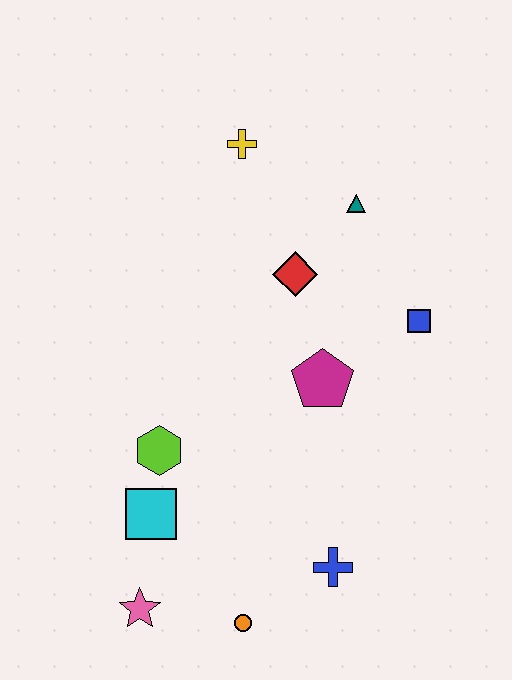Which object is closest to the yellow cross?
The teal triangle is closest to the yellow cross.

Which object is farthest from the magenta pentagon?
The pink star is farthest from the magenta pentagon.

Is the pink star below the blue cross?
Yes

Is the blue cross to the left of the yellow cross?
No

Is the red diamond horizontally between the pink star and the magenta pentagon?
Yes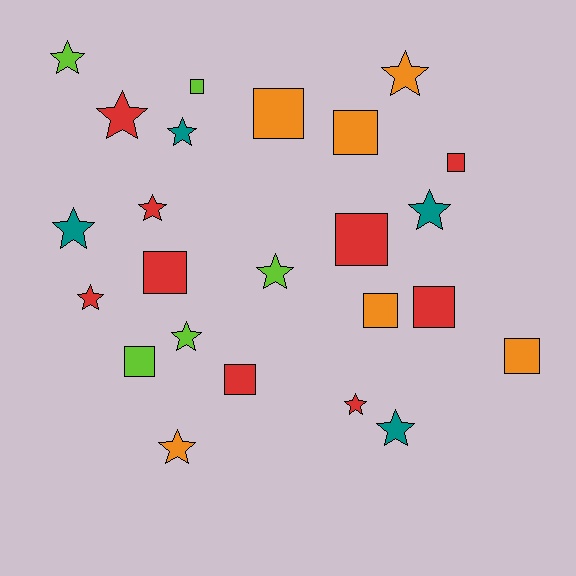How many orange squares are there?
There are 4 orange squares.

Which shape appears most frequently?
Star, with 13 objects.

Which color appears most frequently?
Red, with 9 objects.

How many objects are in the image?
There are 24 objects.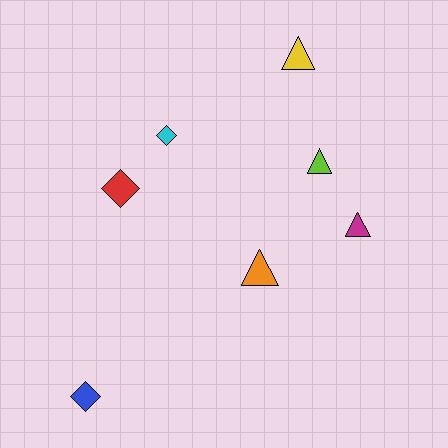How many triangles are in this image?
There are 4 triangles.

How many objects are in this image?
There are 7 objects.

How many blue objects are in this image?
There is 1 blue object.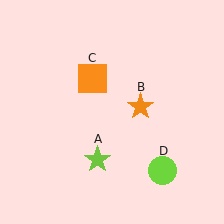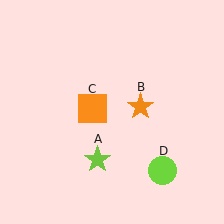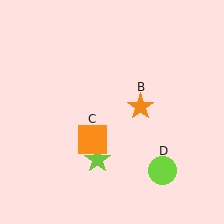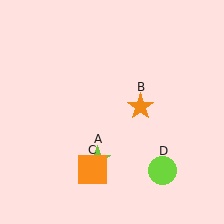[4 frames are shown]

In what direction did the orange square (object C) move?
The orange square (object C) moved down.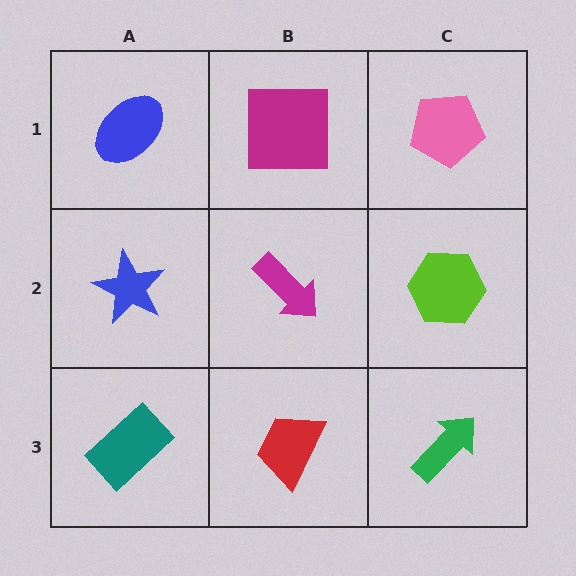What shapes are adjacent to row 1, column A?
A blue star (row 2, column A), a magenta square (row 1, column B).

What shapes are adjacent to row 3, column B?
A magenta arrow (row 2, column B), a teal rectangle (row 3, column A), a green arrow (row 3, column C).